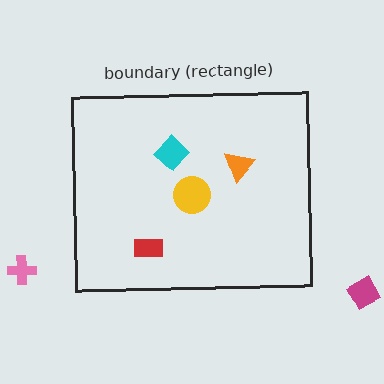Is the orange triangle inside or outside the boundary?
Inside.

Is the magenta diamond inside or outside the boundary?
Outside.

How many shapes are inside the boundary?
4 inside, 2 outside.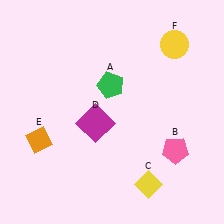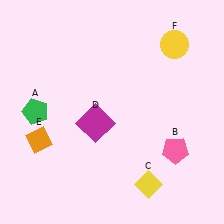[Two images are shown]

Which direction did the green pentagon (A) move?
The green pentagon (A) moved left.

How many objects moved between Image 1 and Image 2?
1 object moved between the two images.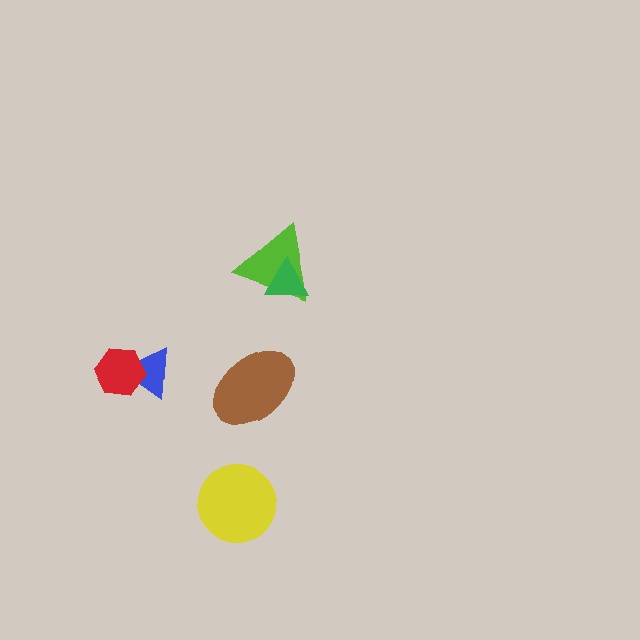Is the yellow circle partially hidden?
No, no other shape covers it.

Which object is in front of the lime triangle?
The green triangle is in front of the lime triangle.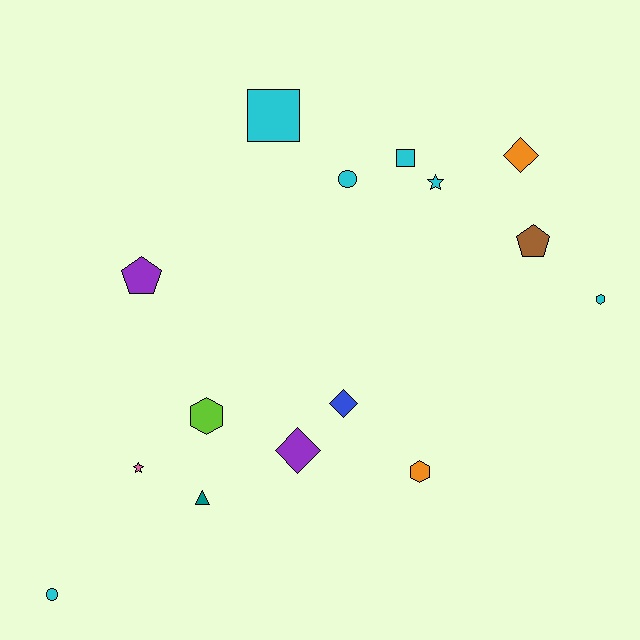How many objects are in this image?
There are 15 objects.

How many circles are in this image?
There are 2 circles.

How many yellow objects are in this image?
There are no yellow objects.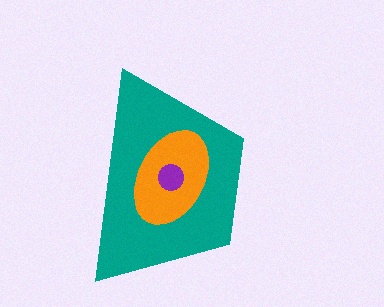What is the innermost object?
The purple circle.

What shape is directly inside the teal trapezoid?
The orange ellipse.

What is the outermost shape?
The teal trapezoid.